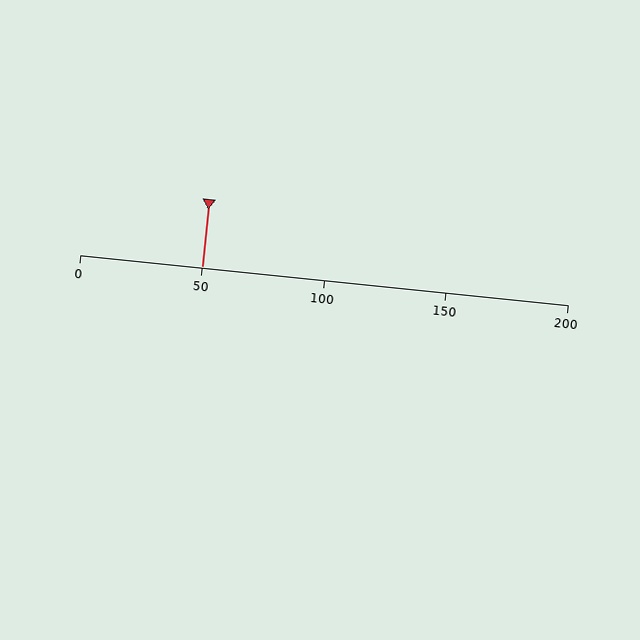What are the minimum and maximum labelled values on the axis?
The axis runs from 0 to 200.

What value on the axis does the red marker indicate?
The marker indicates approximately 50.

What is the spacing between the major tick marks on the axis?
The major ticks are spaced 50 apart.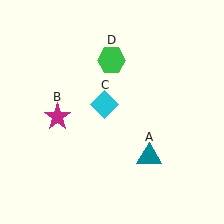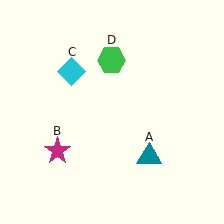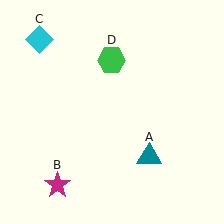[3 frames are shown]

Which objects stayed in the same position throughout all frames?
Teal triangle (object A) and green hexagon (object D) remained stationary.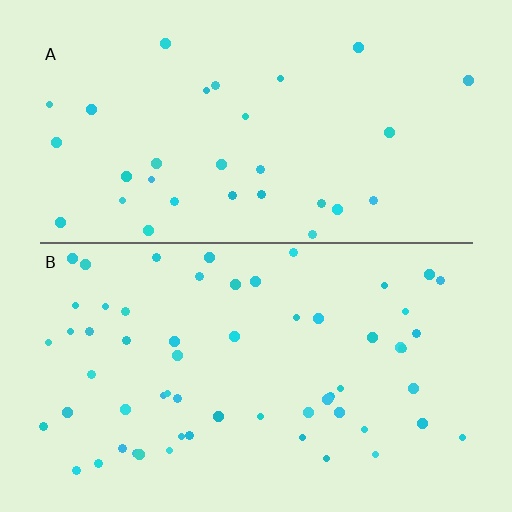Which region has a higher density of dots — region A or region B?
B (the bottom).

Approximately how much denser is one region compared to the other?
Approximately 1.9× — region B over region A.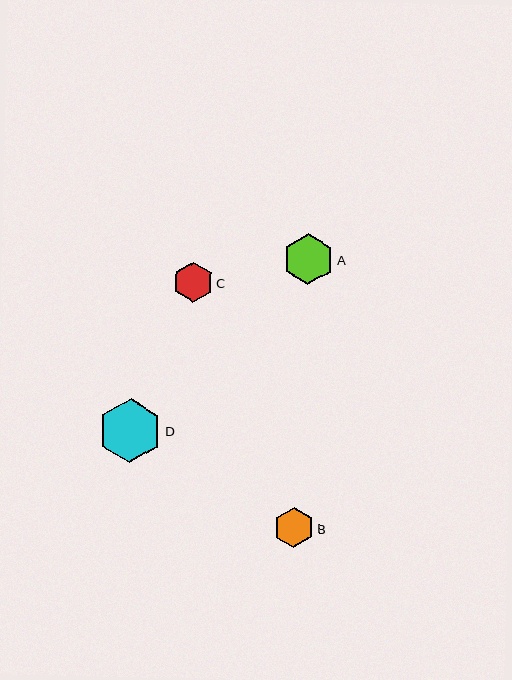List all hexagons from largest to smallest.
From largest to smallest: D, A, B, C.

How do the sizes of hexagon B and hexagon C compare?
Hexagon B and hexagon C are approximately the same size.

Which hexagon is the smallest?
Hexagon C is the smallest with a size of approximately 40 pixels.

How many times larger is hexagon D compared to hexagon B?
Hexagon D is approximately 1.6 times the size of hexagon B.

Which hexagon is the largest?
Hexagon D is the largest with a size of approximately 63 pixels.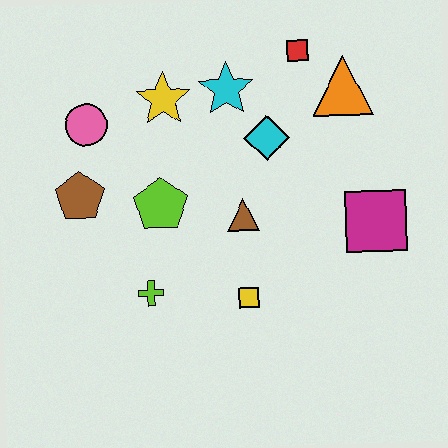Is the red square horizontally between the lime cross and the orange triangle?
Yes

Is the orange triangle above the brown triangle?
Yes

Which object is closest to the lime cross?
The lime pentagon is closest to the lime cross.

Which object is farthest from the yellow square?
The red square is farthest from the yellow square.